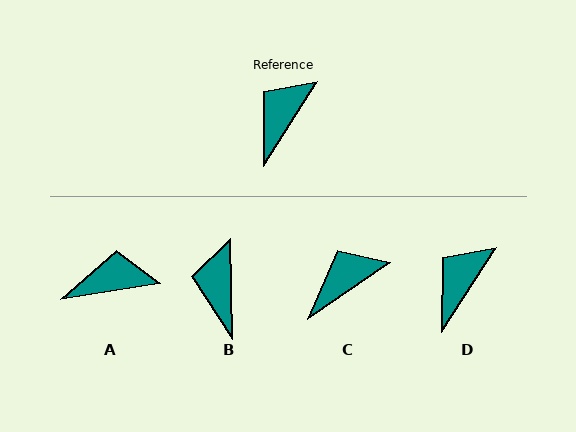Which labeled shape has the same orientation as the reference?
D.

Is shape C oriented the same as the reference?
No, it is off by about 23 degrees.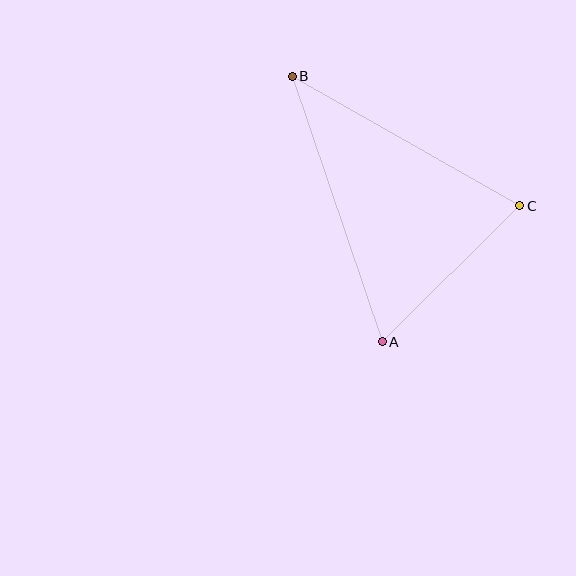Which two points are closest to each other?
Points A and C are closest to each other.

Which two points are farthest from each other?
Points A and B are farthest from each other.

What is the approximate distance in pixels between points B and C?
The distance between B and C is approximately 262 pixels.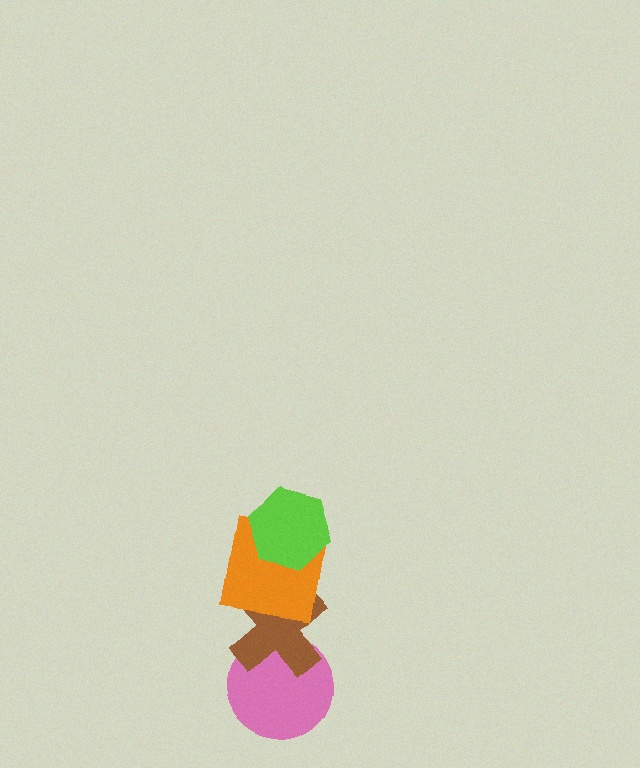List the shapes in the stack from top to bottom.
From top to bottom: the lime hexagon, the orange square, the brown cross, the pink circle.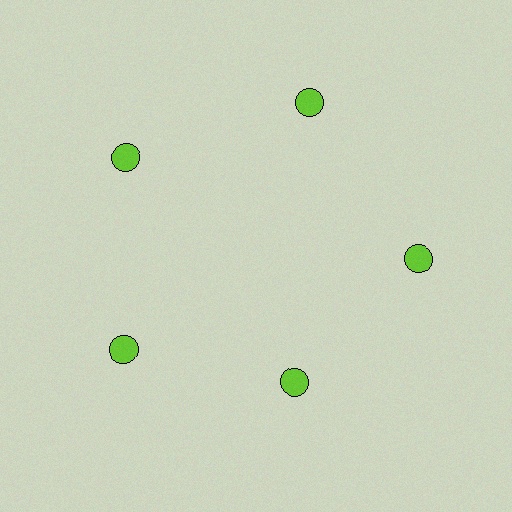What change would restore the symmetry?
The symmetry would be restored by moving it outward, back onto the ring so that all 5 circles sit at equal angles and equal distance from the center.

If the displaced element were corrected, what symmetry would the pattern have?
It would have 5-fold rotational symmetry — the pattern would map onto itself every 72 degrees.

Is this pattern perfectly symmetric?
No. The 5 lime circles are arranged in a ring, but one element near the 5 o'clock position is pulled inward toward the center, breaking the 5-fold rotational symmetry.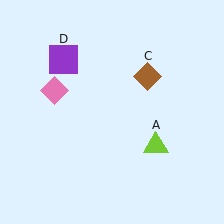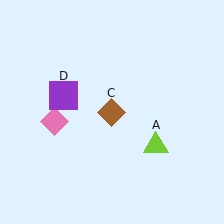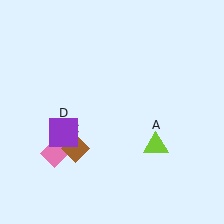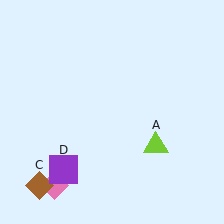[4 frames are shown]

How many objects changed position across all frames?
3 objects changed position: pink diamond (object B), brown diamond (object C), purple square (object D).